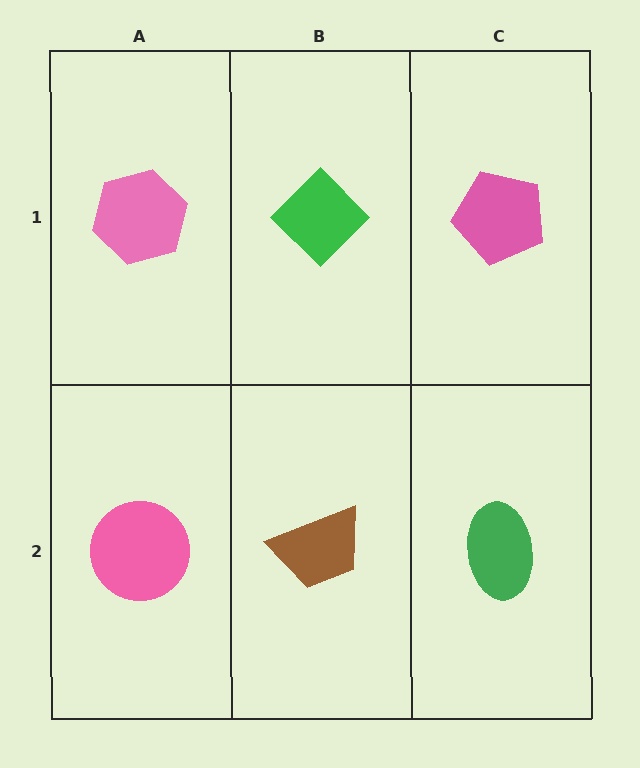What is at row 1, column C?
A pink pentagon.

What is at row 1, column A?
A pink hexagon.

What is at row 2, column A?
A pink circle.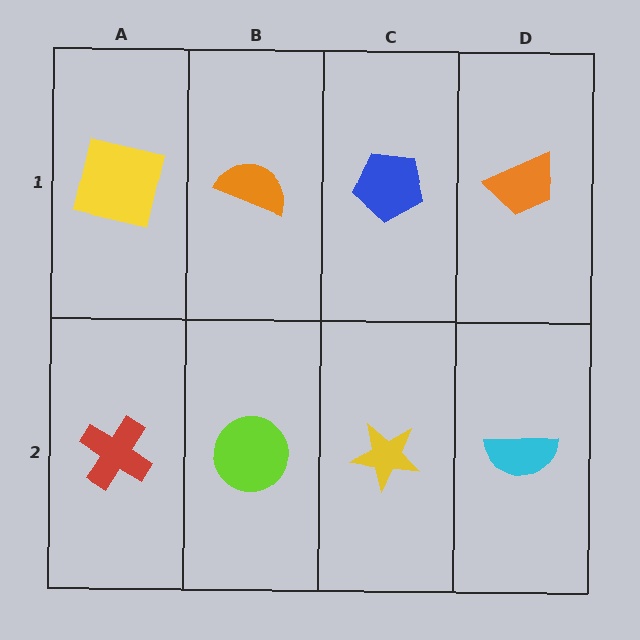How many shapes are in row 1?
4 shapes.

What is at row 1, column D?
An orange trapezoid.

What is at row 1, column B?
An orange semicircle.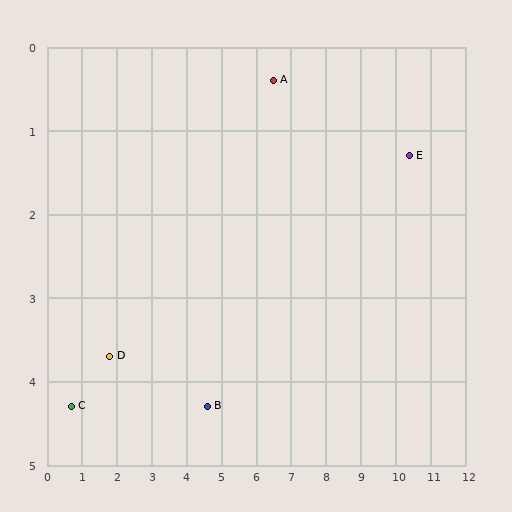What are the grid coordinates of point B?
Point B is at approximately (4.6, 4.3).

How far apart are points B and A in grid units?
Points B and A are about 4.3 grid units apart.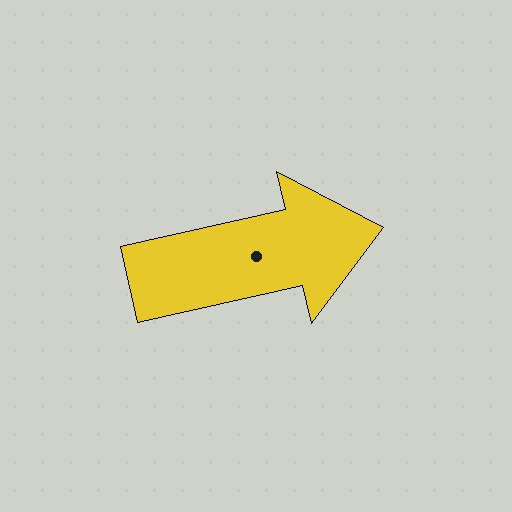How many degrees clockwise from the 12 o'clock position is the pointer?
Approximately 77 degrees.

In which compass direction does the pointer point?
East.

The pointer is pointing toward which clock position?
Roughly 3 o'clock.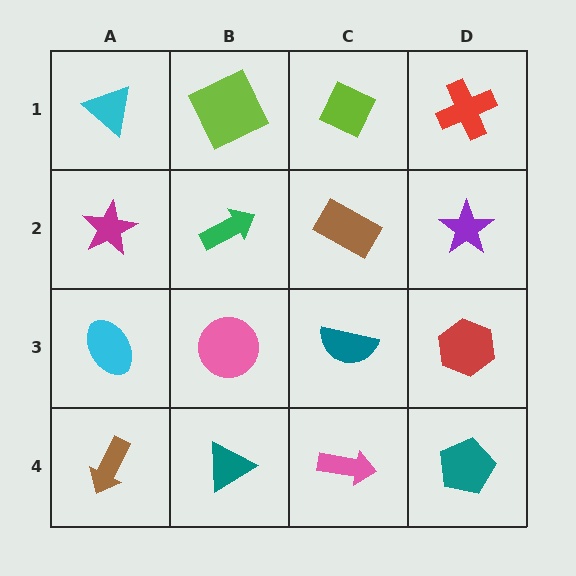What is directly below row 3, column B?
A teal triangle.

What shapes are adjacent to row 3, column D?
A purple star (row 2, column D), a teal pentagon (row 4, column D), a teal semicircle (row 3, column C).